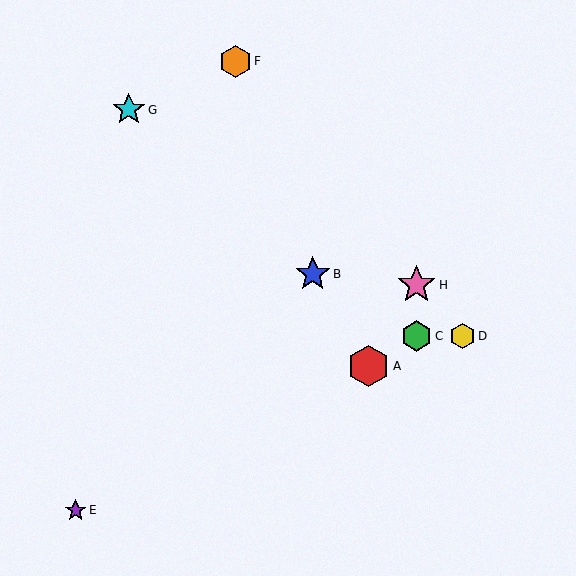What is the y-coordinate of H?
Object H is at y≈285.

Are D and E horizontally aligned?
No, D is at y≈336 and E is at y≈510.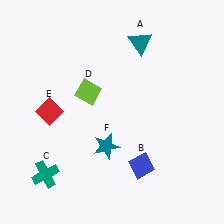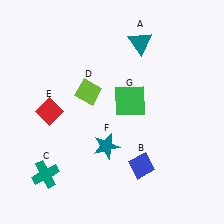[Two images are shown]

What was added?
A green square (G) was added in Image 2.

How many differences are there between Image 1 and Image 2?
There is 1 difference between the two images.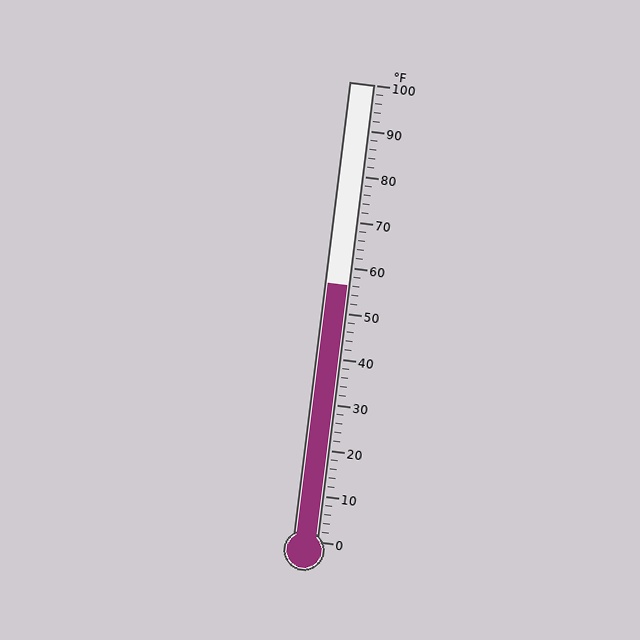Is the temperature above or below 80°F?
The temperature is below 80°F.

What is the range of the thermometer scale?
The thermometer scale ranges from 0°F to 100°F.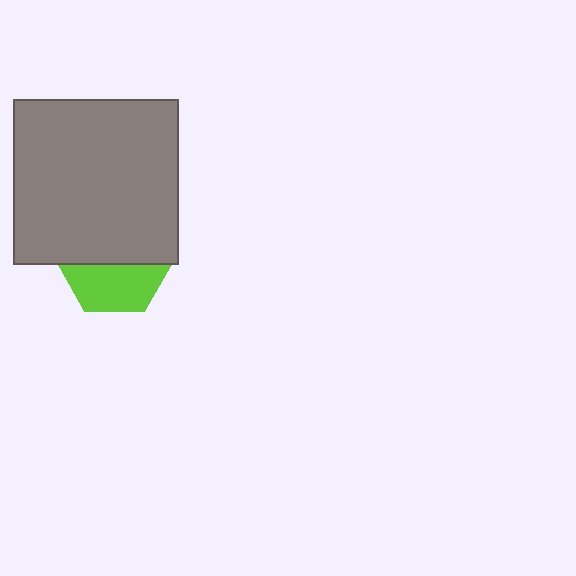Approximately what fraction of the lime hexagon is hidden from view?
Roughly 57% of the lime hexagon is hidden behind the gray square.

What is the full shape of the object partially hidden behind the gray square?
The partially hidden object is a lime hexagon.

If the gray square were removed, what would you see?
You would see the complete lime hexagon.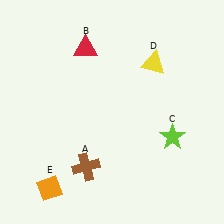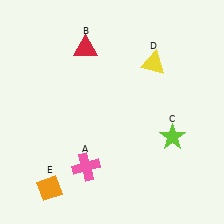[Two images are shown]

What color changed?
The cross (A) changed from brown in Image 1 to pink in Image 2.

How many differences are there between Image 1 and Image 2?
There is 1 difference between the two images.